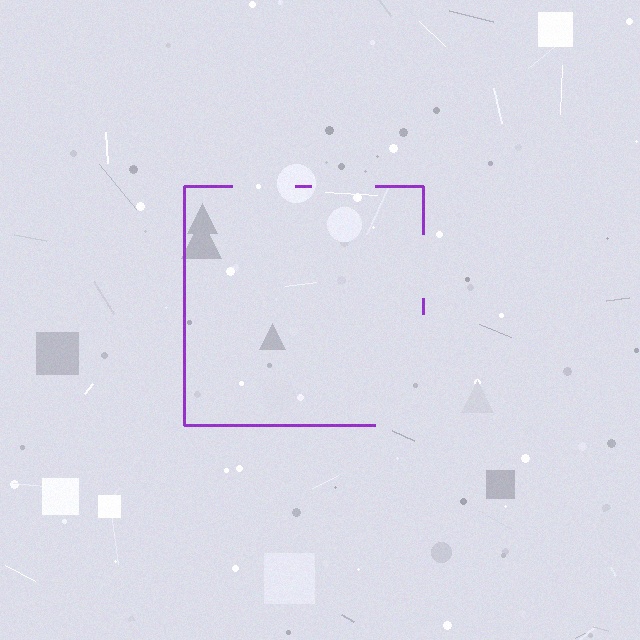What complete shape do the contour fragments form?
The contour fragments form a square.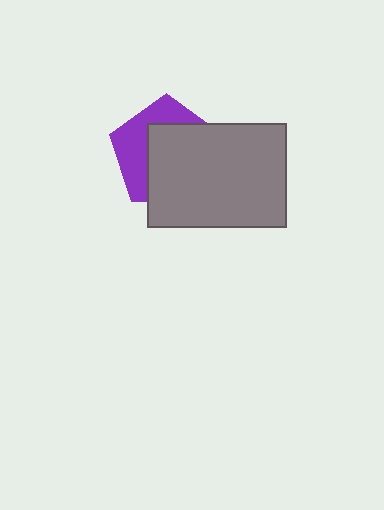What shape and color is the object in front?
The object in front is a gray rectangle.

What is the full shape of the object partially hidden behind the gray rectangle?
The partially hidden object is a purple pentagon.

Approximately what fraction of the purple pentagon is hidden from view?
Roughly 60% of the purple pentagon is hidden behind the gray rectangle.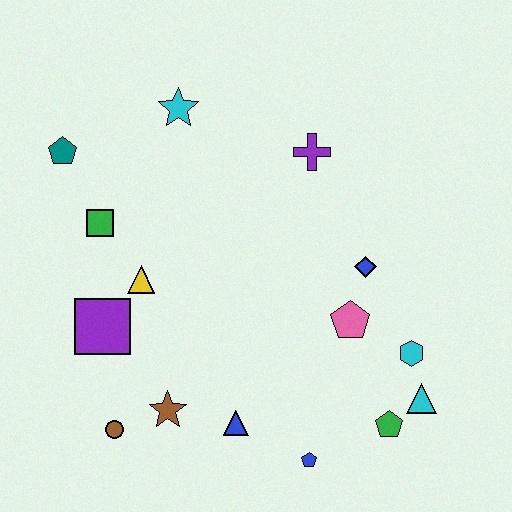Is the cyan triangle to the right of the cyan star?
Yes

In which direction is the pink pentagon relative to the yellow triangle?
The pink pentagon is to the right of the yellow triangle.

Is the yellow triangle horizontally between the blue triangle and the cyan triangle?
No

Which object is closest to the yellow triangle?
The purple square is closest to the yellow triangle.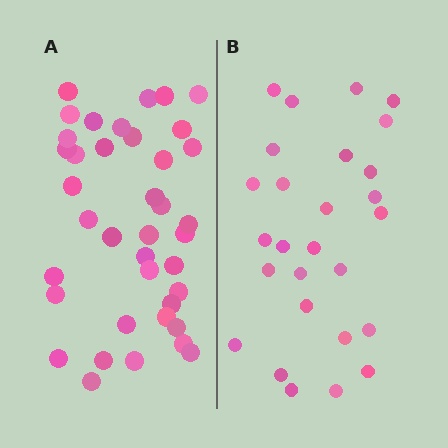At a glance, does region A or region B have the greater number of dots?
Region A (the left region) has more dots.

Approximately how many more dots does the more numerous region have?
Region A has roughly 12 or so more dots than region B.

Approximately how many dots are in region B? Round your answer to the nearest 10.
About 30 dots. (The exact count is 27, which rounds to 30.)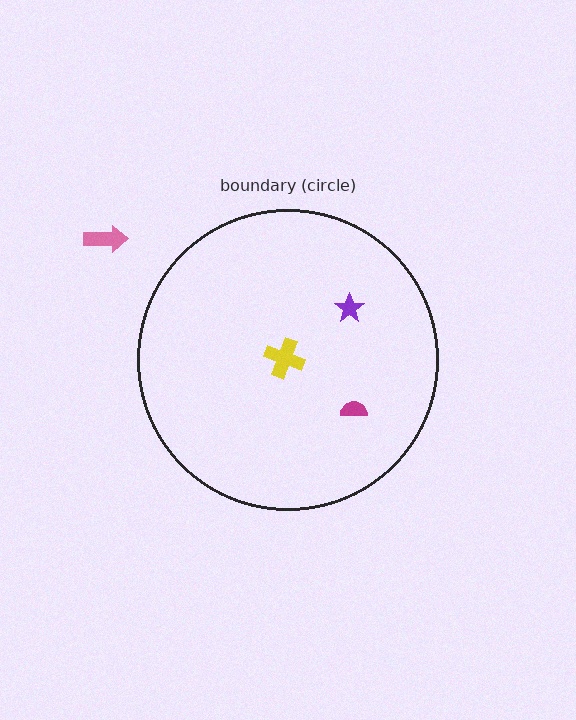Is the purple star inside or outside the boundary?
Inside.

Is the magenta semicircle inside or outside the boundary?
Inside.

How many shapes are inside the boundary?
3 inside, 1 outside.